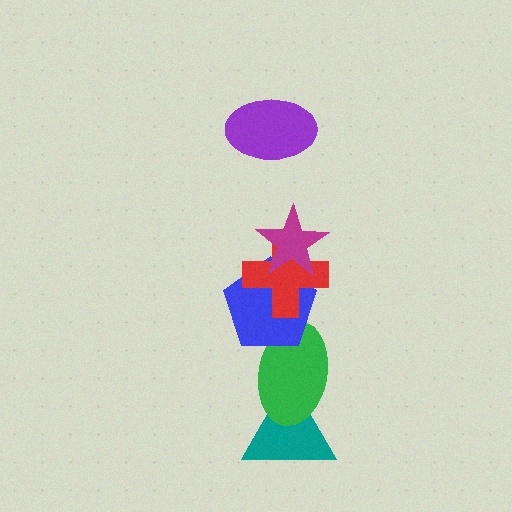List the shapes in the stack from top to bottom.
From top to bottom: the purple ellipse, the magenta star, the red cross, the blue pentagon, the green ellipse, the teal triangle.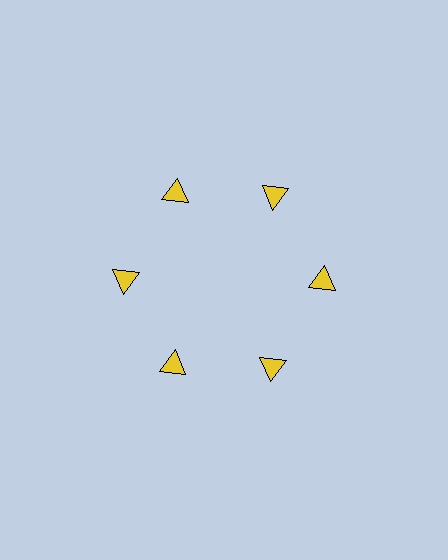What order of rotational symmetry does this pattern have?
This pattern has 6-fold rotational symmetry.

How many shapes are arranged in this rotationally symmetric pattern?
There are 6 shapes, arranged in 6 groups of 1.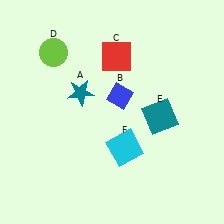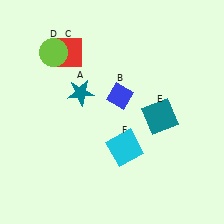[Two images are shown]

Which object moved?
The red square (C) moved left.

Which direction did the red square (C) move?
The red square (C) moved left.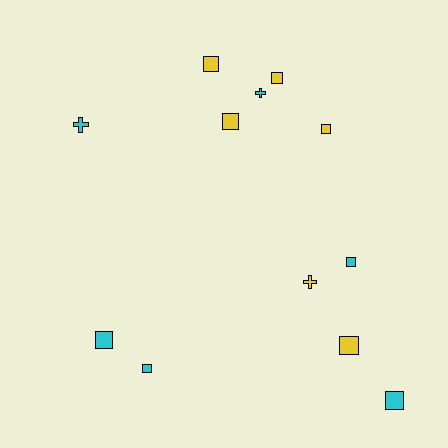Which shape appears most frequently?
Square, with 9 objects.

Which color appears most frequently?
Cyan, with 6 objects.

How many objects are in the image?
There are 12 objects.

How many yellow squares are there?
There are 5 yellow squares.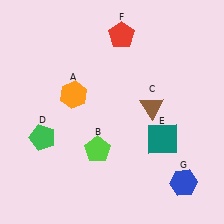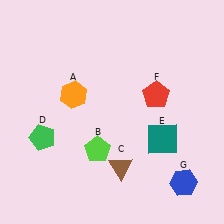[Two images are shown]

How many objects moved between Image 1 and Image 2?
2 objects moved between the two images.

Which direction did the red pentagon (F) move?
The red pentagon (F) moved down.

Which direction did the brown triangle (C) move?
The brown triangle (C) moved down.